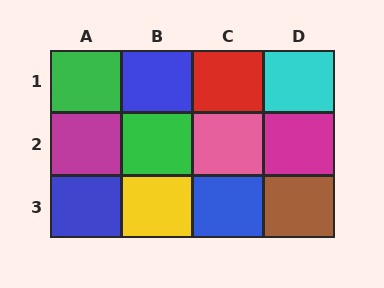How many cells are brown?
1 cell is brown.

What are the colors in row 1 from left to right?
Green, blue, red, cyan.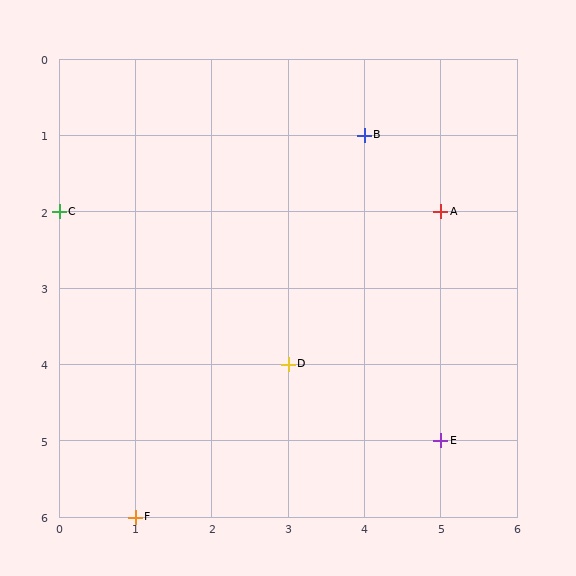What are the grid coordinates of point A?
Point A is at grid coordinates (5, 2).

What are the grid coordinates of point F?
Point F is at grid coordinates (1, 6).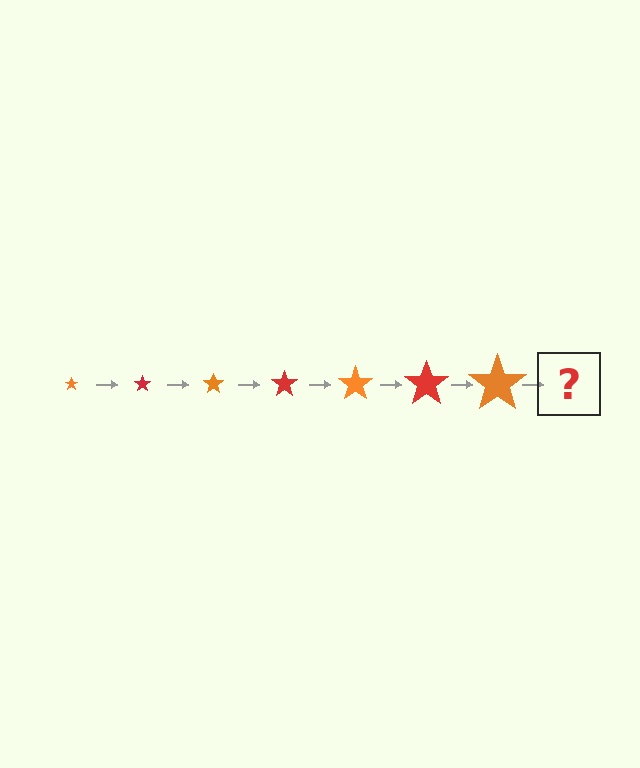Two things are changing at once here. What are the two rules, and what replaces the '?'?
The two rules are that the star grows larger each step and the color cycles through orange and red. The '?' should be a red star, larger than the previous one.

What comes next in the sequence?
The next element should be a red star, larger than the previous one.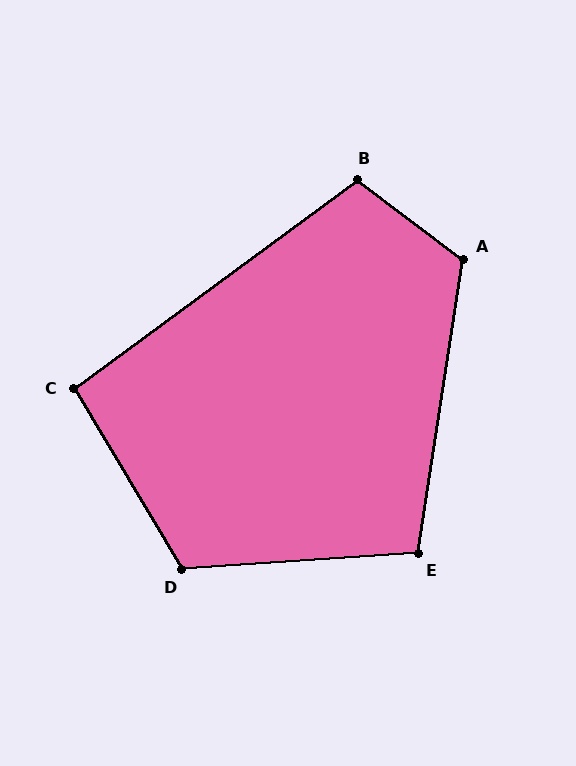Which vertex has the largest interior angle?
A, at approximately 118 degrees.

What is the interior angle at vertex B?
Approximately 107 degrees (obtuse).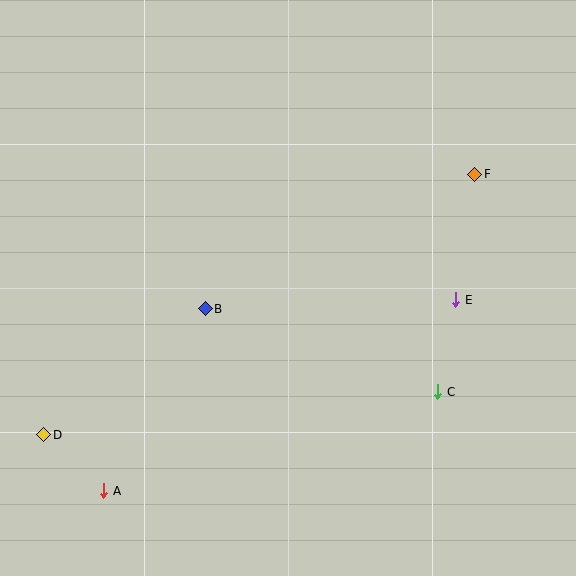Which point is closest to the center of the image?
Point B at (205, 309) is closest to the center.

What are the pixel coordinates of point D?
Point D is at (44, 435).